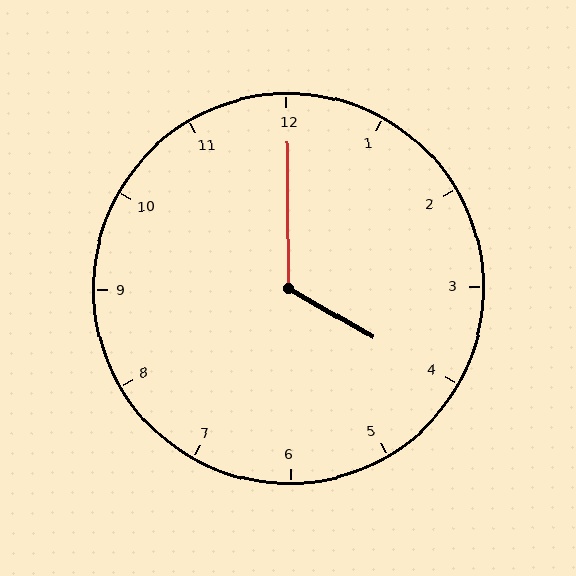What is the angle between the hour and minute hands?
Approximately 120 degrees.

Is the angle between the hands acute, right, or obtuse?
It is obtuse.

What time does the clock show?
4:00.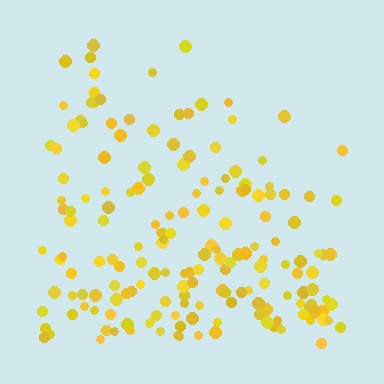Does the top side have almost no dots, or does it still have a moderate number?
Still a moderate number, just noticeably fewer than the bottom.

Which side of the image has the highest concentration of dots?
The bottom.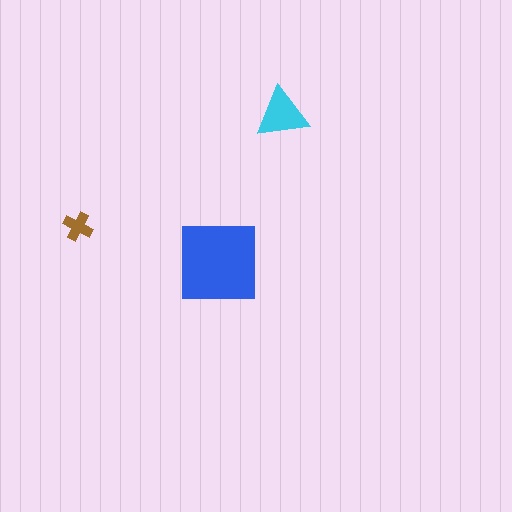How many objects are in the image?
There are 3 objects in the image.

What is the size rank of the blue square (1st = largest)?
1st.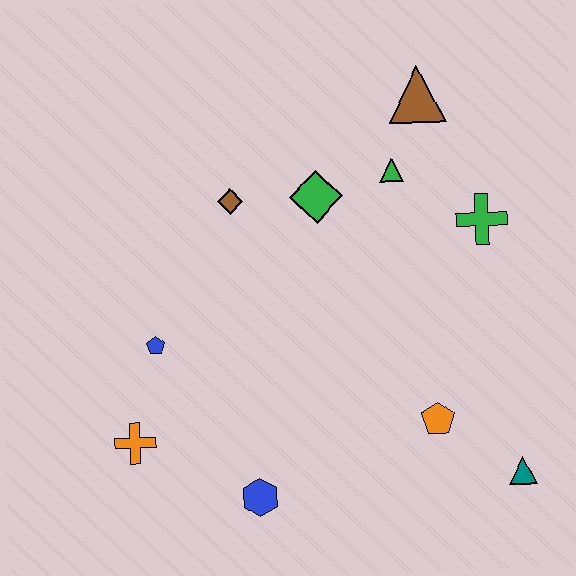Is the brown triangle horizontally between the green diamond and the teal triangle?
Yes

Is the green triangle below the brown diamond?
No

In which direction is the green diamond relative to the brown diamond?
The green diamond is to the right of the brown diamond.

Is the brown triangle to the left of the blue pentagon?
No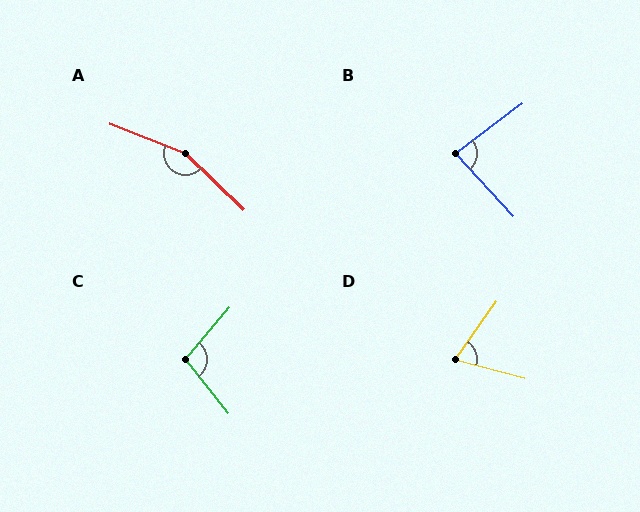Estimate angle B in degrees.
Approximately 85 degrees.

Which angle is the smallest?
D, at approximately 70 degrees.